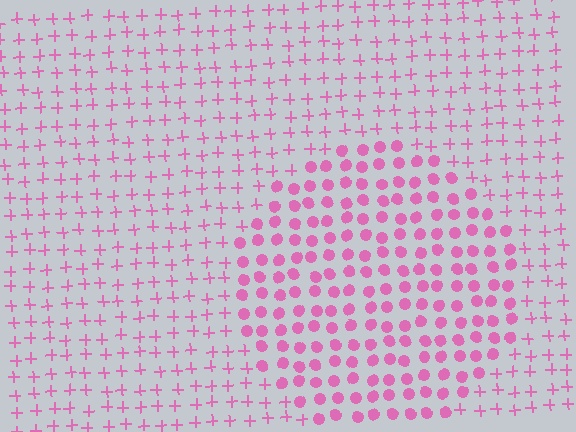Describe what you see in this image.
The image is filled with small pink elements arranged in a uniform grid. A circle-shaped region contains circles, while the surrounding area contains plus signs. The boundary is defined purely by the change in element shape.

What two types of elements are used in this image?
The image uses circles inside the circle region and plus signs outside it.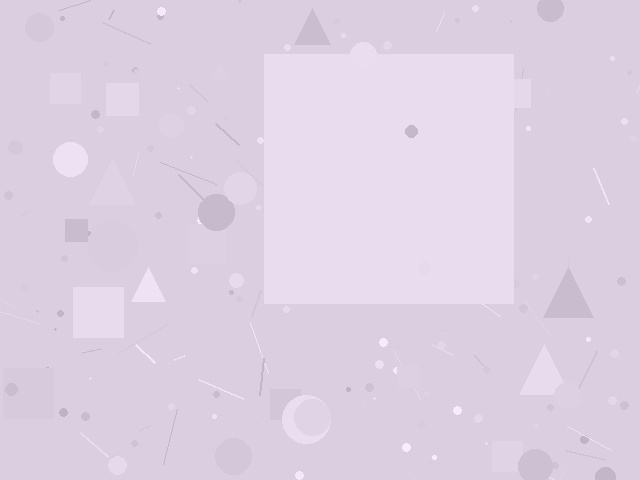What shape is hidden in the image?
A square is hidden in the image.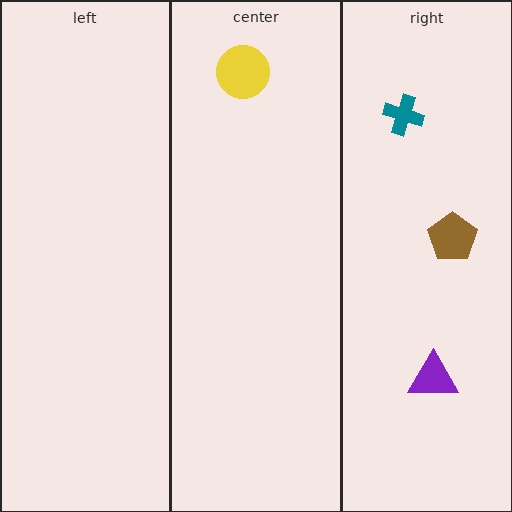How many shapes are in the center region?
1.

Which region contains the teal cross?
The right region.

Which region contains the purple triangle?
The right region.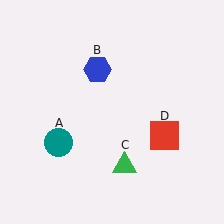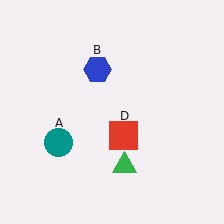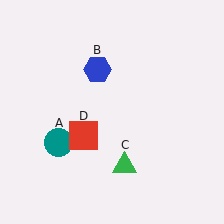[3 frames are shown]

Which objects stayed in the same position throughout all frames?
Teal circle (object A) and blue hexagon (object B) and green triangle (object C) remained stationary.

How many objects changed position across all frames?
1 object changed position: red square (object D).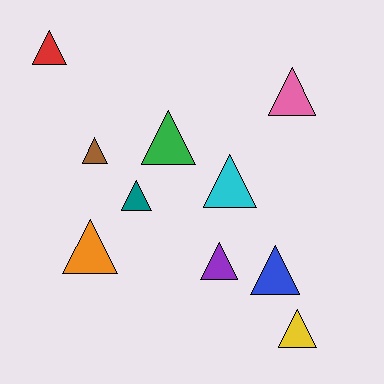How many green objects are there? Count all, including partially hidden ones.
There is 1 green object.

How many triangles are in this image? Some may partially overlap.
There are 10 triangles.